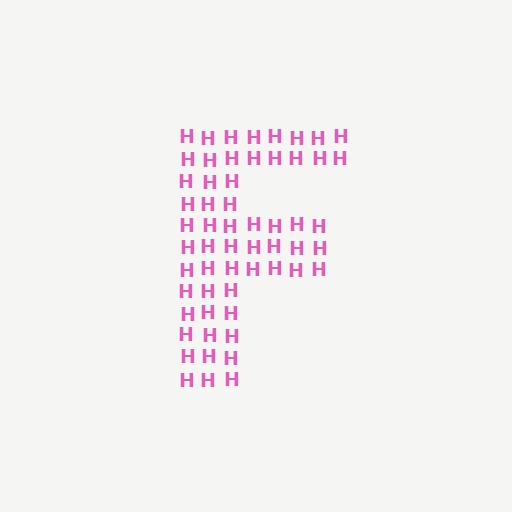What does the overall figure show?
The overall figure shows the letter F.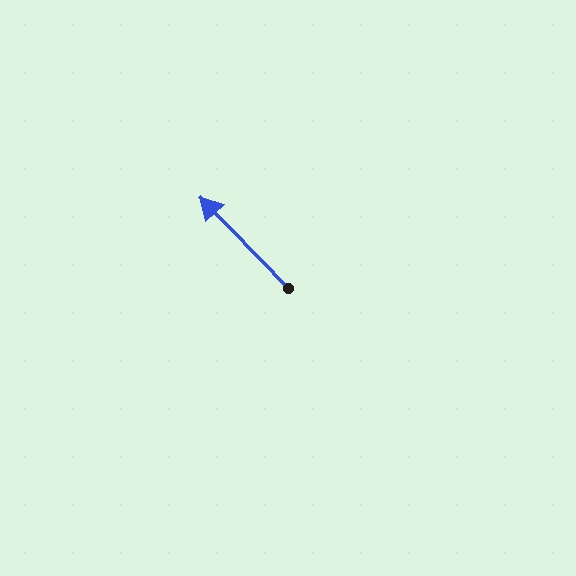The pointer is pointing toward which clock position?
Roughly 11 o'clock.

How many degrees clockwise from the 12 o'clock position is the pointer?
Approximately 316 degrees.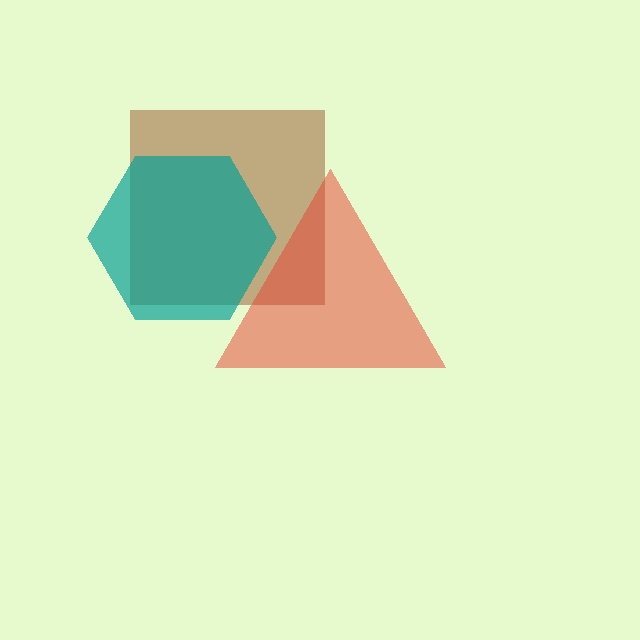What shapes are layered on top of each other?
The layered shapes are: a brown square, a red triangle, a teal hexagon.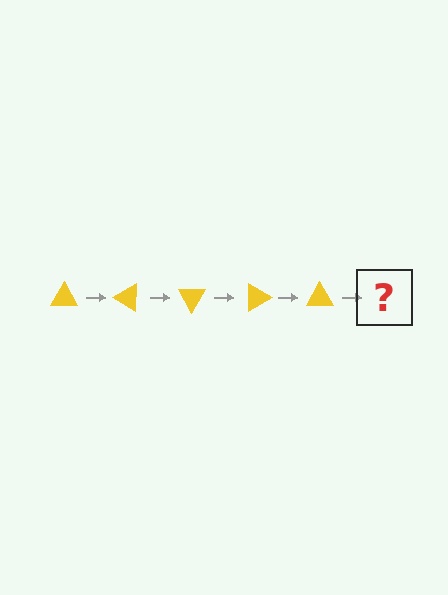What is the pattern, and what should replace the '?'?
The pattern is that the triangle rotates 30 degrees each step. The '?' should be a yellow triangle rotated 150 degrees.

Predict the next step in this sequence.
The next step is a yellow triangle rotated 150 degrees.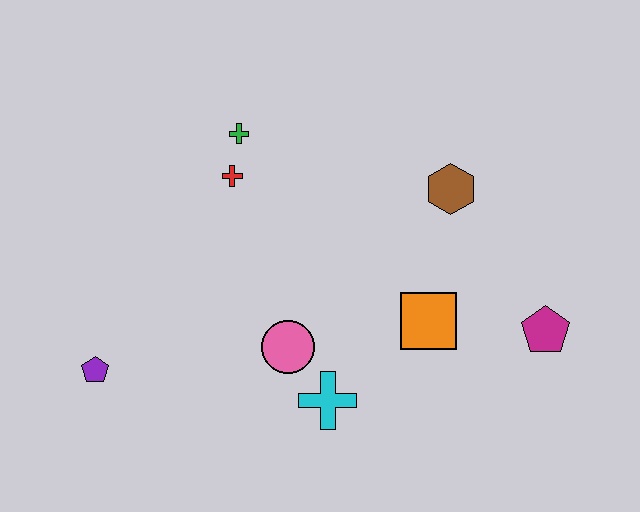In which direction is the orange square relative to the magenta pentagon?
The orange square is to the left of the magenta pentagon.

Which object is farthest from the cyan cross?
The green cross is farthest from the cyan cross.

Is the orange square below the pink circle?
No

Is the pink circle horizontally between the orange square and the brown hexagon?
No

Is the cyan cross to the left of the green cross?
No